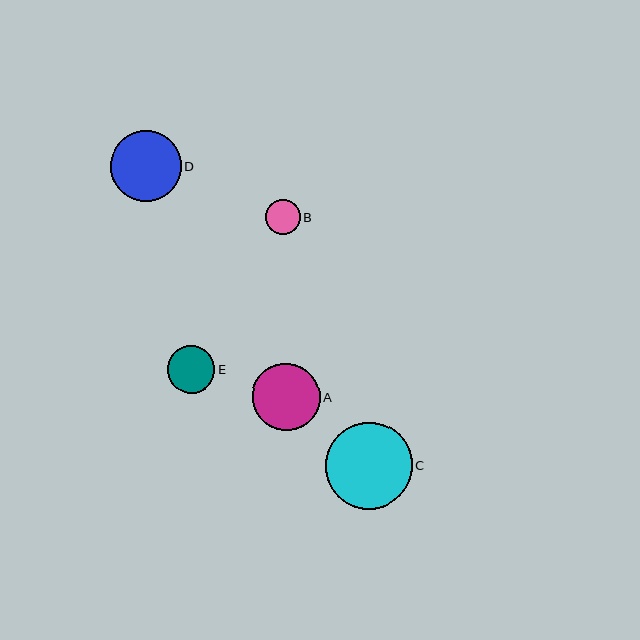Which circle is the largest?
Circle C is the largest with a size of approximately 87 pixels.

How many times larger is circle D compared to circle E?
Circle D is approximately 1.5 times the size of circle E.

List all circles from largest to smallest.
From largest to smallest: C, D, A, E, B.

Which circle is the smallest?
Circle B is the smallest with a size of approximately 35 pixels.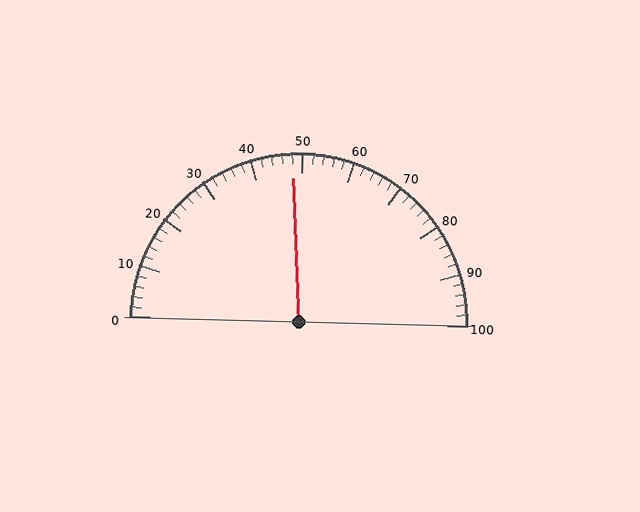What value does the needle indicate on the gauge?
The needle indicates approximately 48.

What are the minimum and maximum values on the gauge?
The gauge ranges from 0 to 100.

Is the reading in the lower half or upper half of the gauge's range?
The reading is in the lower half of the range (0 to 100).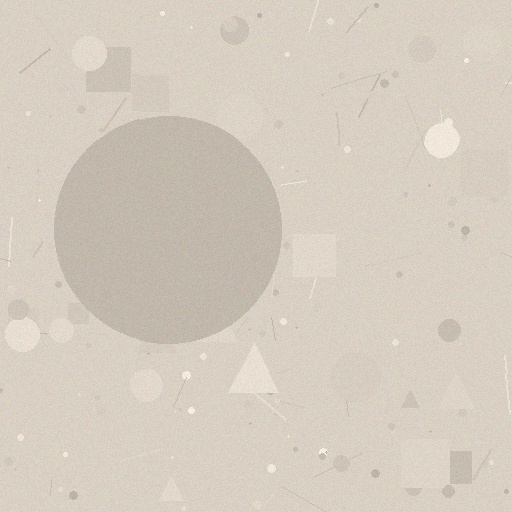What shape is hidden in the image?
A circle is hidden in the image.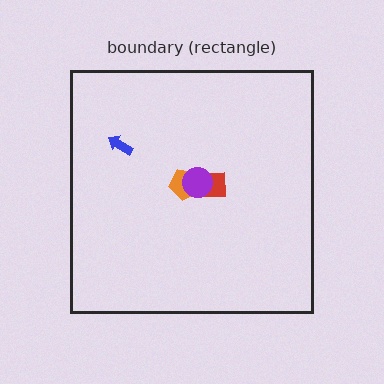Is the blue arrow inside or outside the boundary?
Inside.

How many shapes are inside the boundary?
4 inside, 0 outside.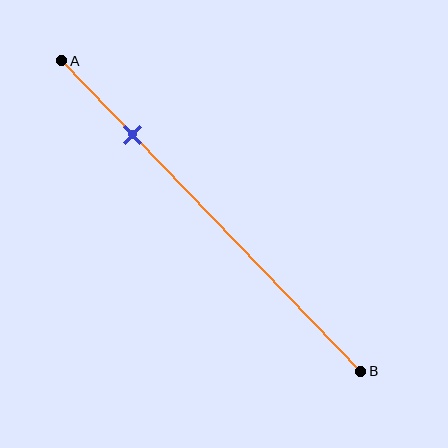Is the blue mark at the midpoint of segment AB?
No, the mark is at about 25% from A, not at the 50% midpoint.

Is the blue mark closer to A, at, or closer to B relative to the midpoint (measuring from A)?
The blue mark is closer to point A than the midpoint of segment AB.